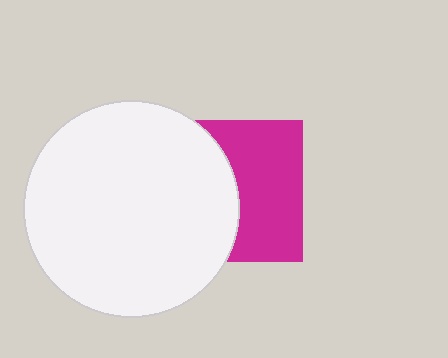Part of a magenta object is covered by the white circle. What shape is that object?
It is a square.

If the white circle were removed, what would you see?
You would see the complete magenta square.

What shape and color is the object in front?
The object in front is a white circle.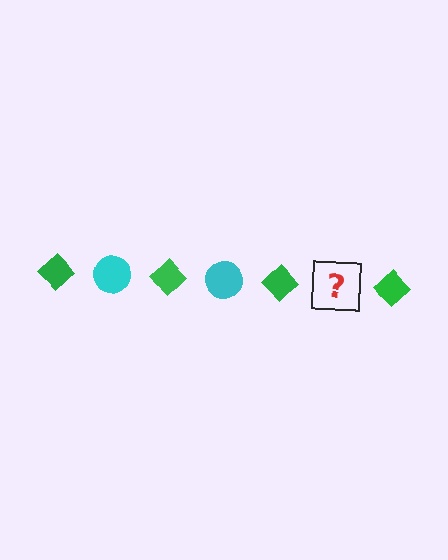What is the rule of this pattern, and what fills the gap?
The rule is that the pattern alternates between green diamond and cyan circle. The gap should be filled with a cyan circle.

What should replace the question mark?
The question mark should be replaced with a cyan circle.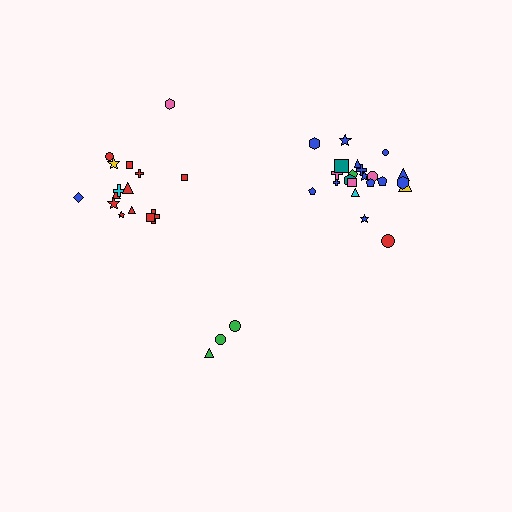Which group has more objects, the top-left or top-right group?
The top-right group.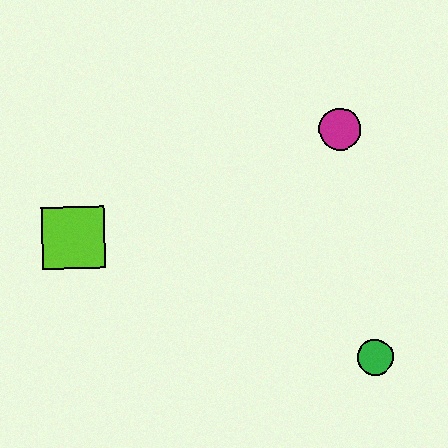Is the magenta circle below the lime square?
No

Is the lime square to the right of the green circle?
No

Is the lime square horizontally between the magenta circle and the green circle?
No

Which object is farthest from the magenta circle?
The lime square is farthest from the magenta circle.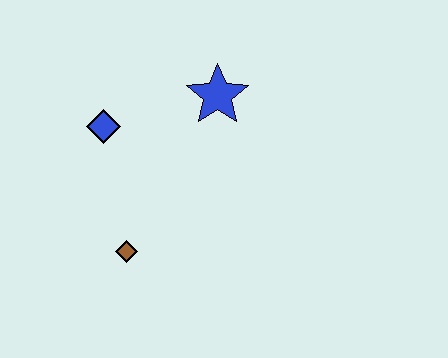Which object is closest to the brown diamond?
The blue diamond is closest to the brown diamond.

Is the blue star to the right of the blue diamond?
Yes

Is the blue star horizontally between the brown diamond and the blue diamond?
No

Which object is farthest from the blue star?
The brown diamond is farthest from the blue star.